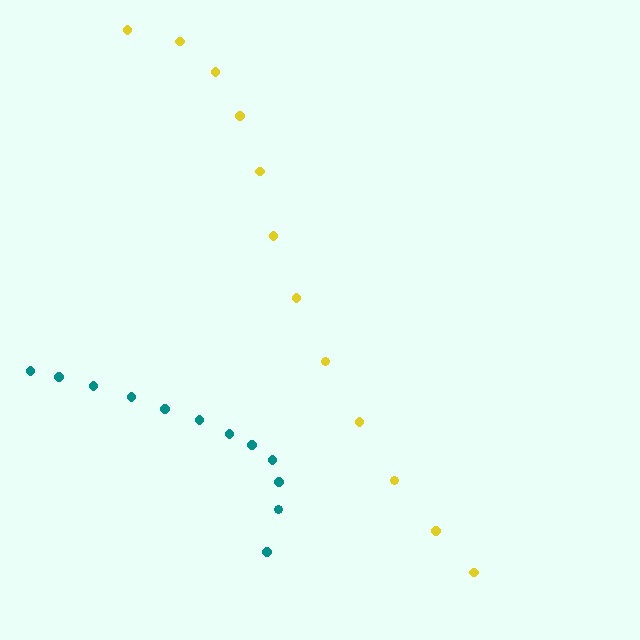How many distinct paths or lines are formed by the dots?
There are 2 distinct paths.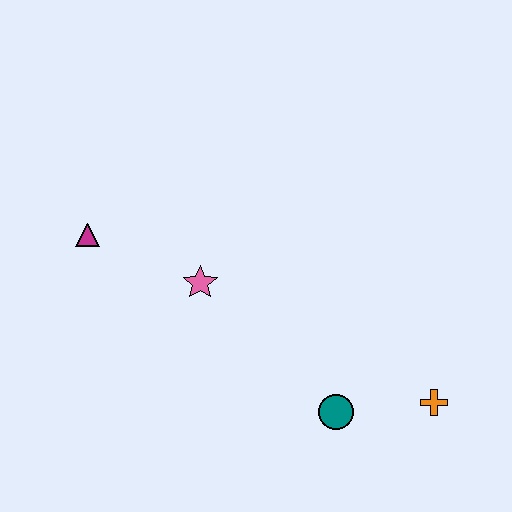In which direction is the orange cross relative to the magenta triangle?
The orange cross is to the right of the magenta triangle.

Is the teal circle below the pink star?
Yes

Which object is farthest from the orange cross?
The magenta triangle is farthest from the orange cross.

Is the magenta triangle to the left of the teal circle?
Yes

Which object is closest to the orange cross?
The teal circle is closest to the orange cross.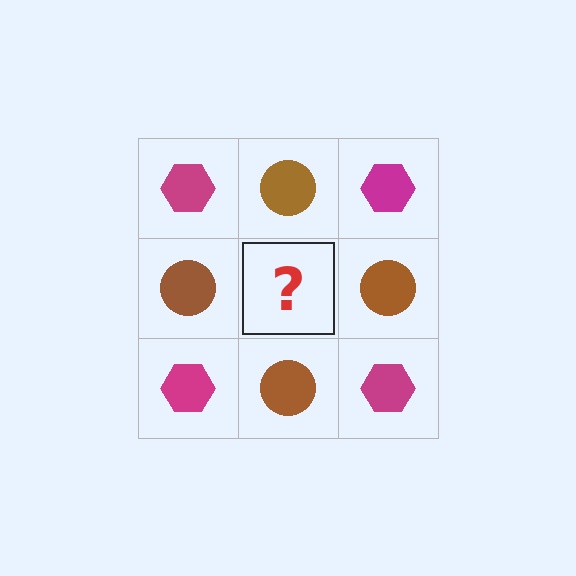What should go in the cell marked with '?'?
The missing cell should contain a magenta hexagon.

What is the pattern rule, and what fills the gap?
The rule is that it alternates magenta hexagon and brown circle in a checkerboard pattern. The gap should be filled with a magenta hexagon.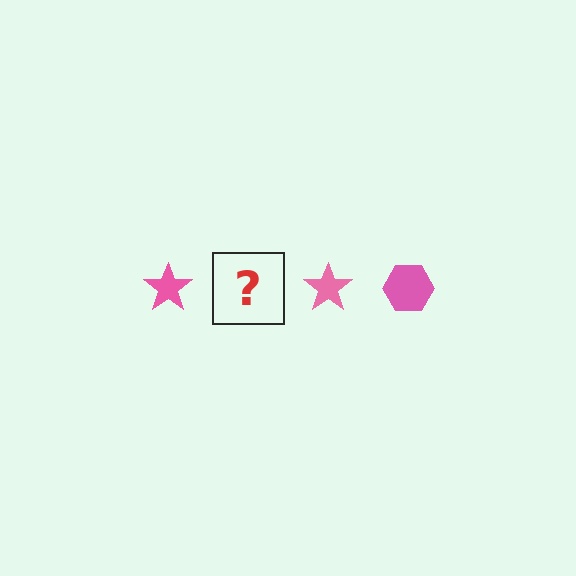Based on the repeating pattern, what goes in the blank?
The blank should be a pink hexagon.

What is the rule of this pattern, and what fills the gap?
The rule is that the pattern cycles through star, hexagon shapes in pink. The gap should be filled with a pink hexagon.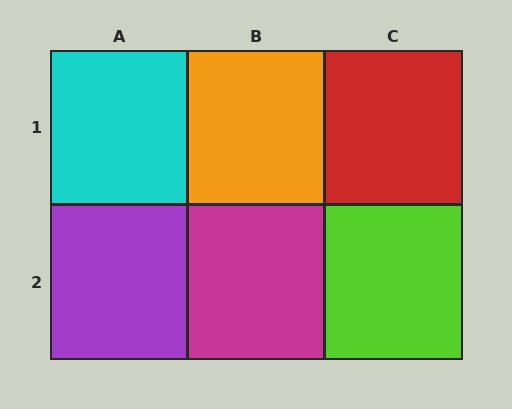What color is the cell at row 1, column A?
Cyan.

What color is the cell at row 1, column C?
Red.